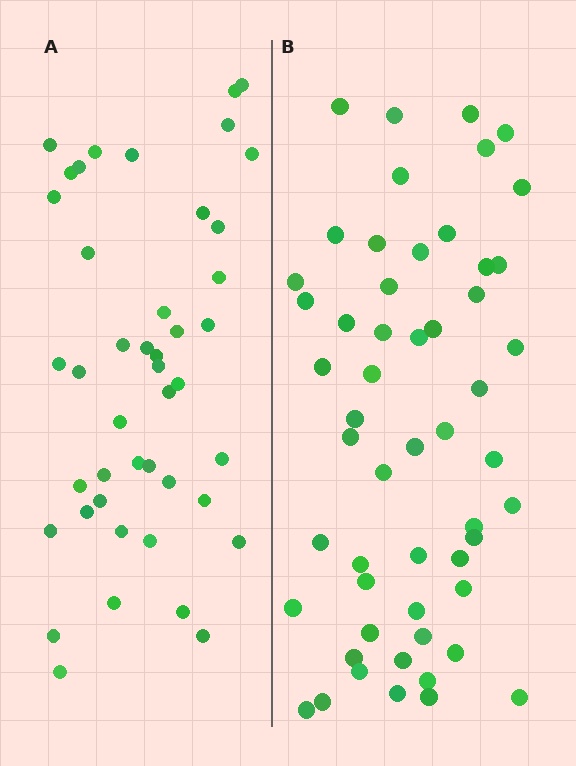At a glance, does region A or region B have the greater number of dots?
Region B (the right region) has more dots.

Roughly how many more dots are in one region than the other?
Region B has roughly 10 or so more dots than region A.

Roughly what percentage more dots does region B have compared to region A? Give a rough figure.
About 25% more.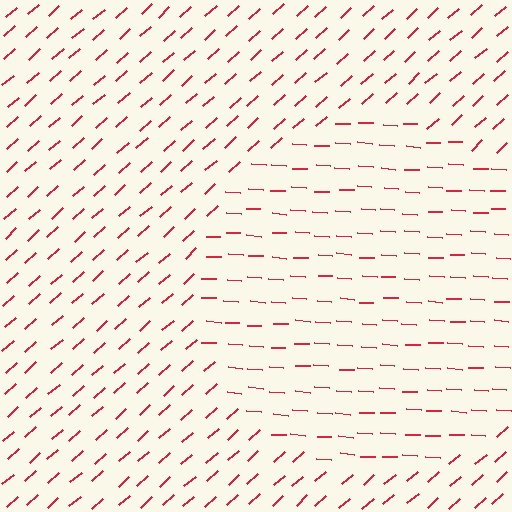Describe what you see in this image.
The image is filled with small red line segments. A circle region in the image has lines oriented differently from the surrounding lines, creating a visible texture boundary.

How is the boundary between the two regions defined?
The boundary is defined purely by a change in line orientation (approximately 45 degrees difference). All lines are the same color and thickness.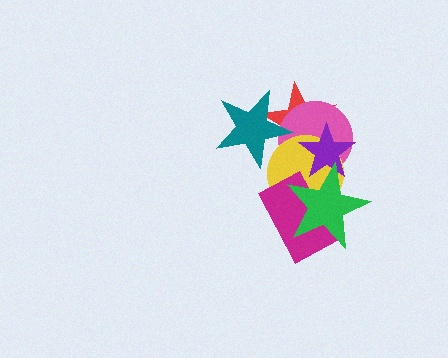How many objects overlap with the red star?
4 objects overlap with the red star.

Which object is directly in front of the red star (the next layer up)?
The pink circle is directly in front of the red star.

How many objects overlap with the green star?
4 objects overlap with the green star.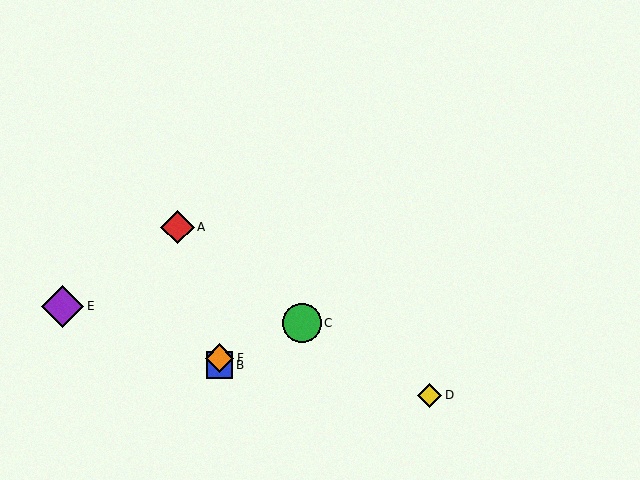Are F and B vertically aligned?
Yes, both are at x≈219.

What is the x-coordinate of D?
Object D is at x≈430.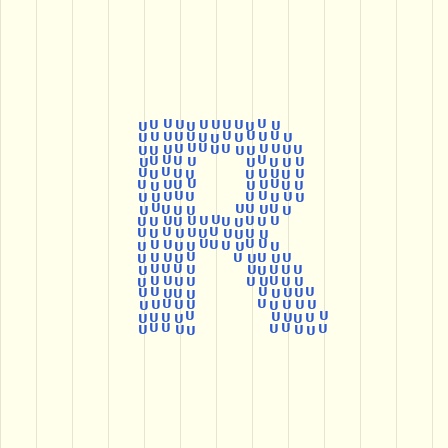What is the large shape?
The large shape is the letter R.